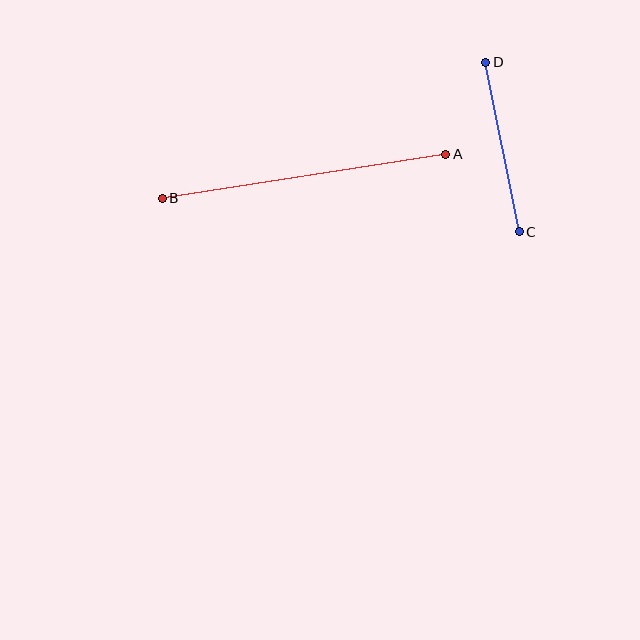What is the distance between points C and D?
The distance is approximately 173 pixels.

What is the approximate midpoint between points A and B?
The midpoint is at approximately (304, 176) pixels.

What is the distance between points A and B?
The distance is approximately 287 pixels.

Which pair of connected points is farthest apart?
Points A and B are farthest apart.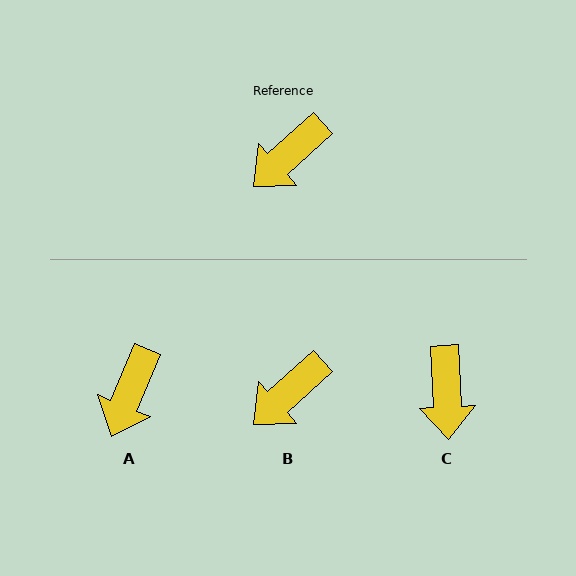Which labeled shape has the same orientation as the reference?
B.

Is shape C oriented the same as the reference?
No, it is off by about 50 degrees.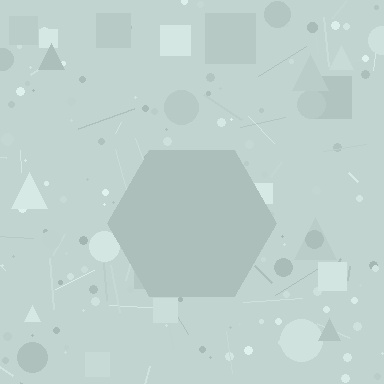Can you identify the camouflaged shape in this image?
The camouflaged shape is a hexagon.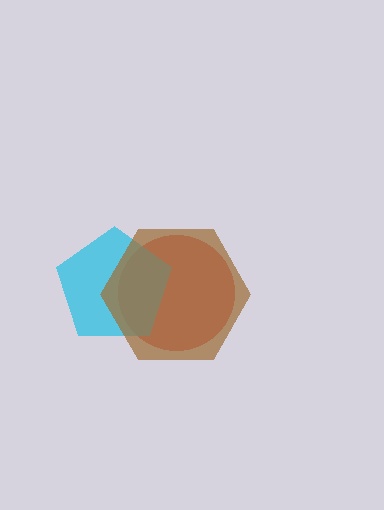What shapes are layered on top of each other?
The layered shapes are: a red circle, a cyan pentagon, a brown hexagon.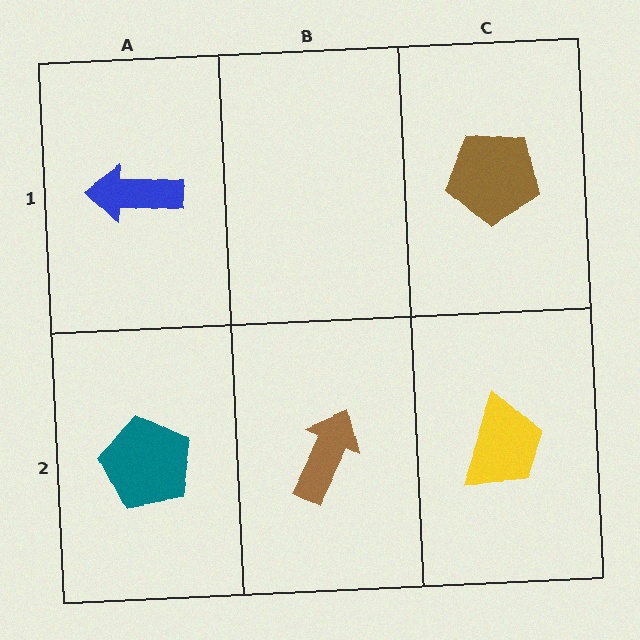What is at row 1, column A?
A blue arrow.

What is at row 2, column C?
A yellow trapezoid.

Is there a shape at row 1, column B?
No, that cell is empty.